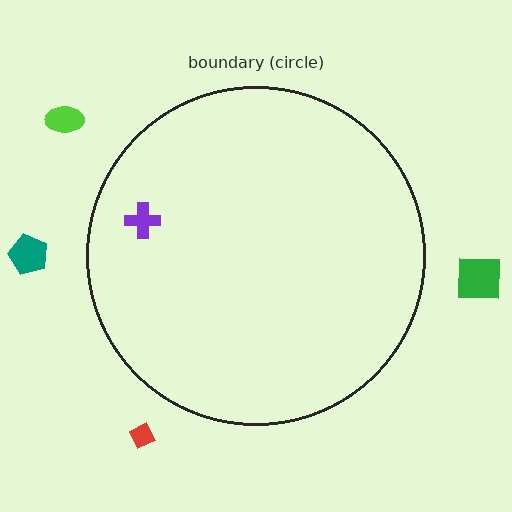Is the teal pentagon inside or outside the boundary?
Outside.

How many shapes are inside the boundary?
1 inside, 4 outside.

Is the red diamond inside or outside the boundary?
Outside.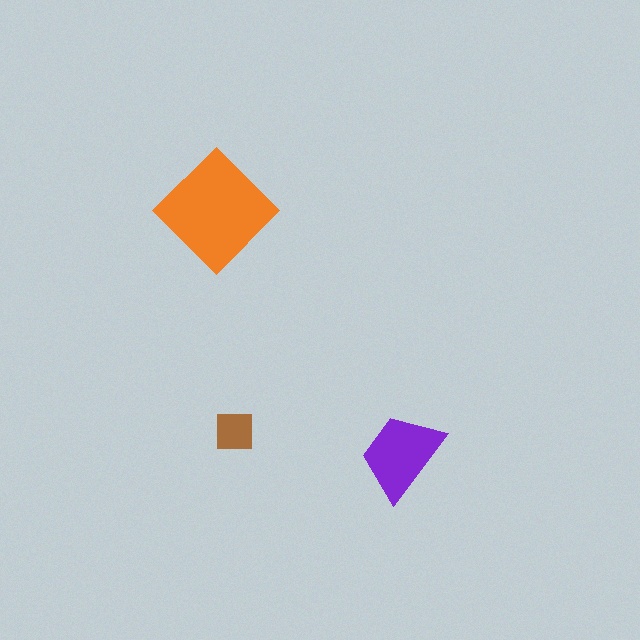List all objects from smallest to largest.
The brown square, the purple trapezoid, the orange diamond.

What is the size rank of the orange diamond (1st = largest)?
1st.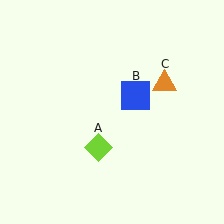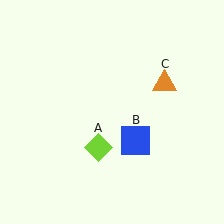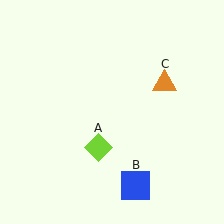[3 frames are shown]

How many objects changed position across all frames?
1 object changed position: blue square (object B).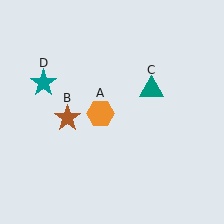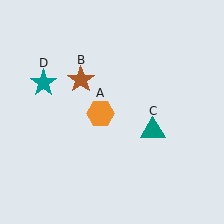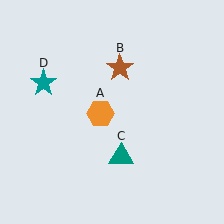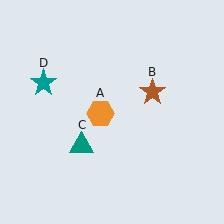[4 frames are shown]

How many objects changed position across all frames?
2 objects changed position: brown star (object B), teal triangle (object C).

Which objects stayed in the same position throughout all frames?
Orange hexagon (object A) and teal star (object D) remained stationary.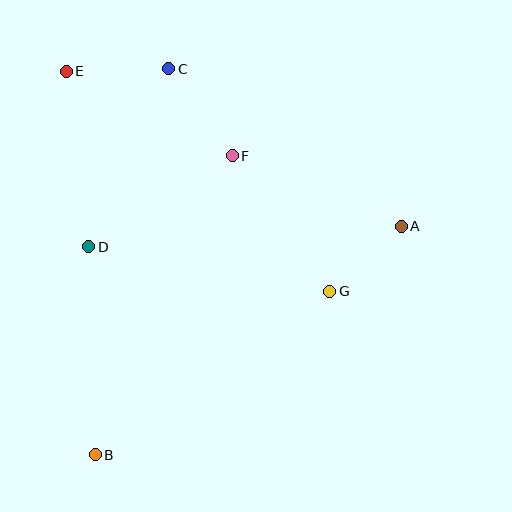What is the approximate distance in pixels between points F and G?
The distance between F and G is approximately 167 pixels.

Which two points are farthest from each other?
Points B and C are farthest from each other.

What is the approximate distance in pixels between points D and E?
The distance between D and E is approximately 177 pixels.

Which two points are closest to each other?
Points A and G are closest to each other.